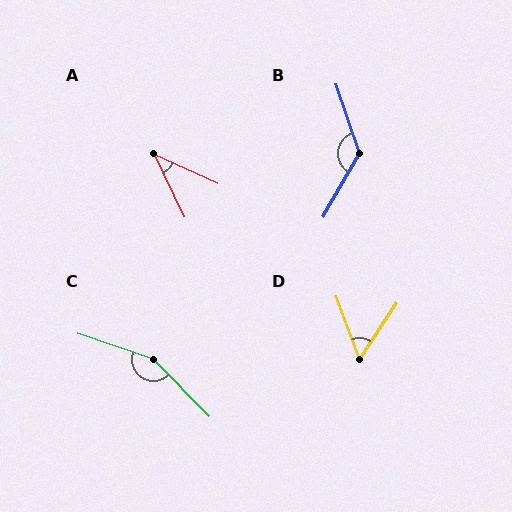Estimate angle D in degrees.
Approximately 54 degrees.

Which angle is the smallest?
A, at approximately 40 degrees.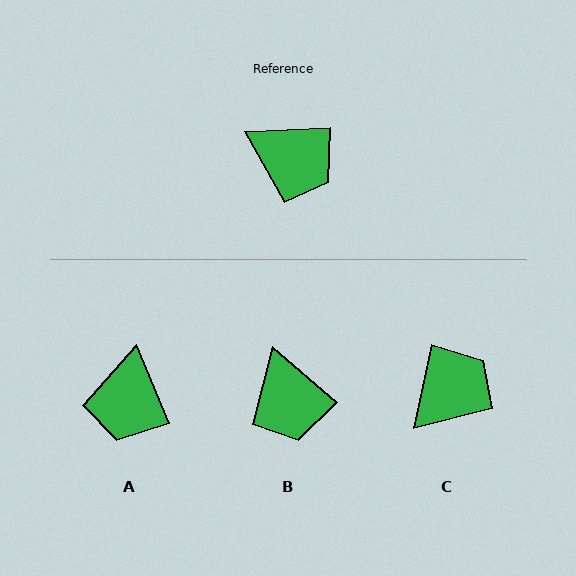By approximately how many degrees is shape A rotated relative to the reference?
Approximately 70 degrees clockwise.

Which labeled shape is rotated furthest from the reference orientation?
C, about 75 degrees away.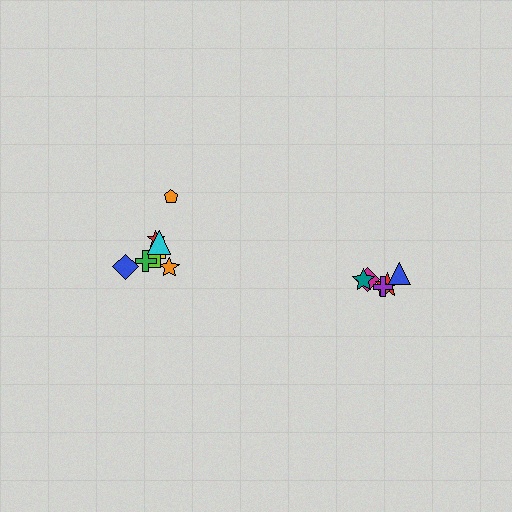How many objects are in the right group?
There are 6 objects.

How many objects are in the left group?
There are 8 objects.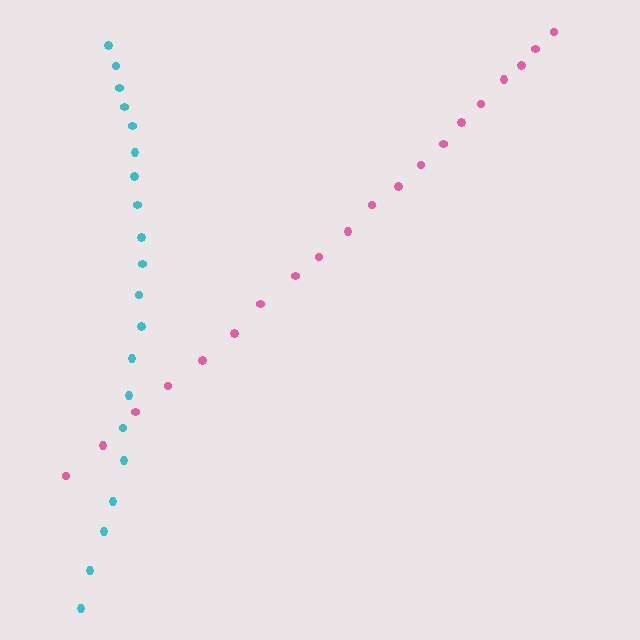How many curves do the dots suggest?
There are 2 distinct paths.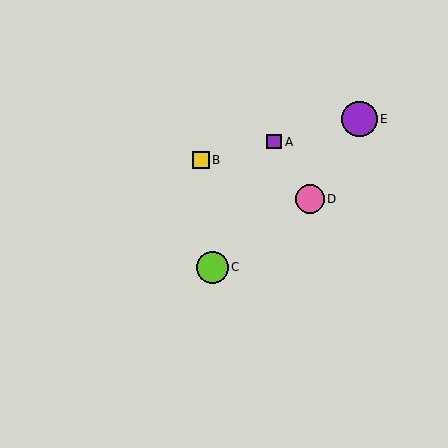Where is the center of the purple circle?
The center of the purple circle is at (360, 119).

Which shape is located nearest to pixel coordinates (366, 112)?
The purple circle (labeled E) at (360, 119) is nearest to that location.